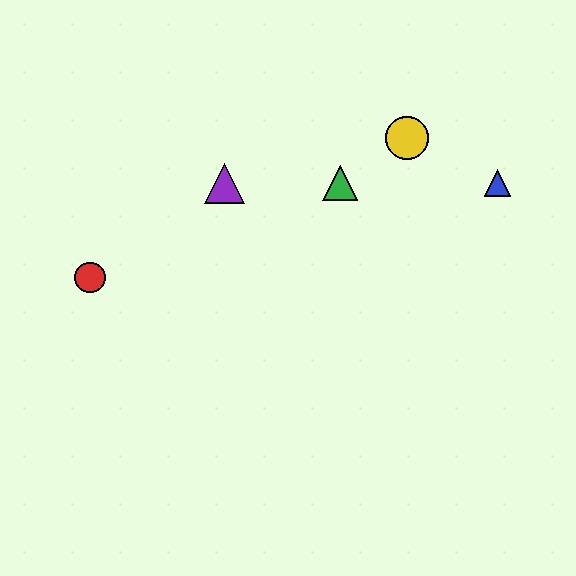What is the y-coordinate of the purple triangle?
The purple triangle is at y≈183.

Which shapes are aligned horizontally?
The blue triangle, the green triangle, the purple triangle are aligned horizontally.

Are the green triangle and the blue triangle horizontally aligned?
Yes, both are at y≈183.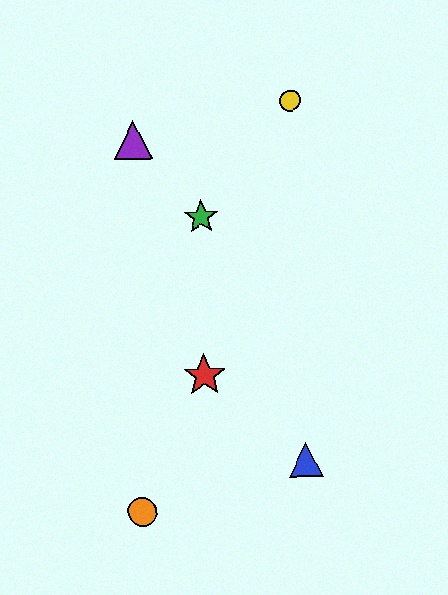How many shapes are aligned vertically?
2 shapes (the red star, the green star) are aligned vertically.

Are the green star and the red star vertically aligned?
Yes, both are at x≈201.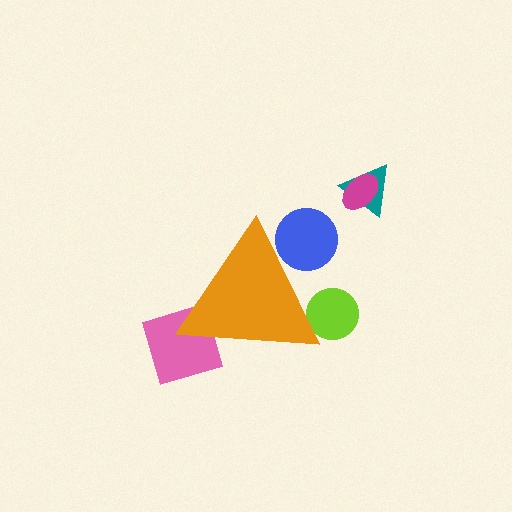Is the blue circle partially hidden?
Yes, the blue circle is partially hidden behind the orange triangle.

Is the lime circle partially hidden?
Yes, the lime circle is partially hidden behind the orange triangle.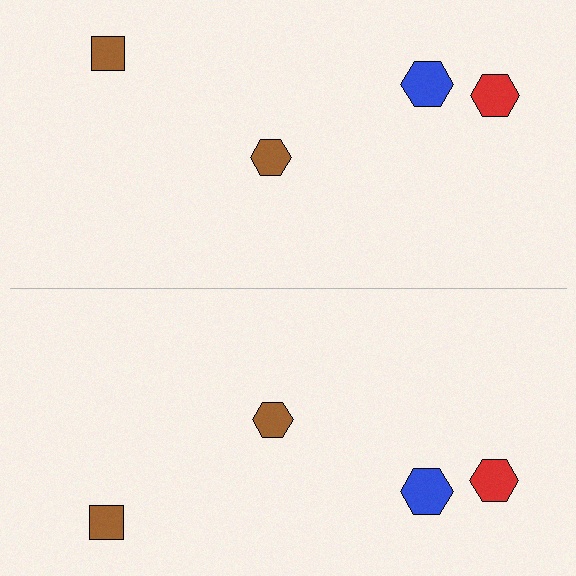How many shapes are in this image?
There are 8 shapes in this image.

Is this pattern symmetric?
Yes, this pattern has bilateral (reflection) symmetry.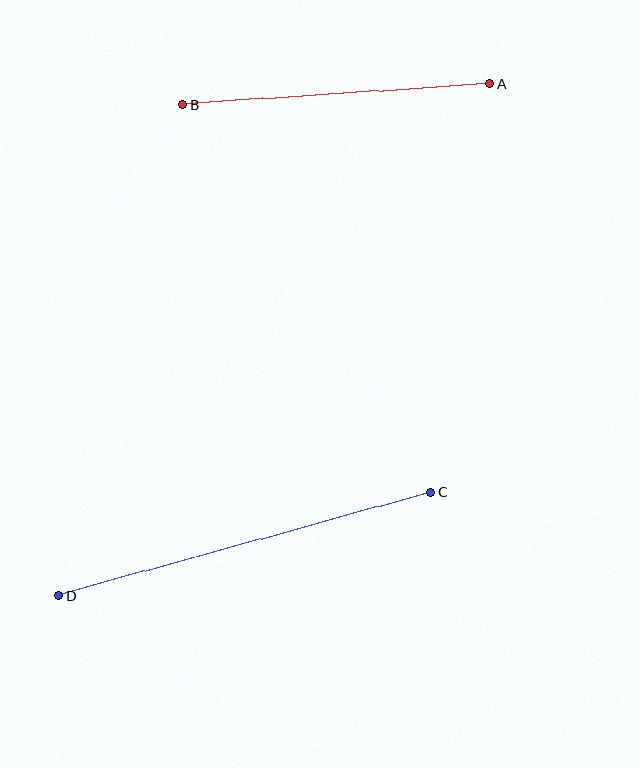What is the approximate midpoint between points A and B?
The midpoint is at approximately (336, 94) pixels.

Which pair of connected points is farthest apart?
Points C and D are farthest apart.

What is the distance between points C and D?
The distance is approximately 386 pixels.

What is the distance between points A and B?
The distance is approximately 307 pixels.